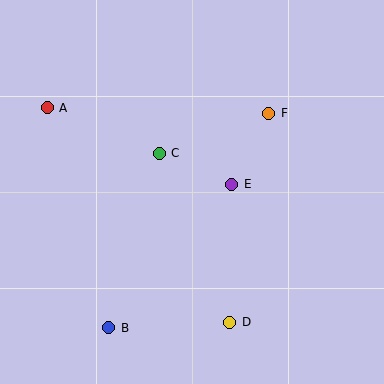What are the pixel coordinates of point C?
Point C is at (159, 153).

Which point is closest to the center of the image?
Point E at (232, 184) is closest to the center.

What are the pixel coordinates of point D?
Point D is at (230, 322).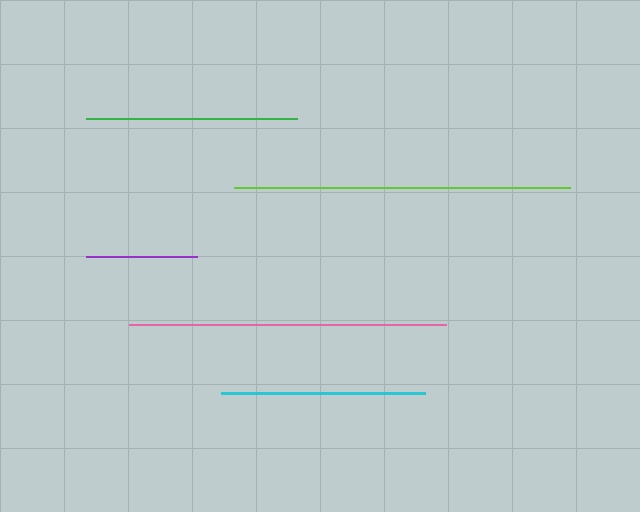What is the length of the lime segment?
The lime segment is approximately 336 pixels long.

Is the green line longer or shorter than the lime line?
The lime line is longer than the green line.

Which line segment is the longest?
The lime line is the longest at approximately 336 pixels.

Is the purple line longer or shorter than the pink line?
The pink line is longer than the purple line.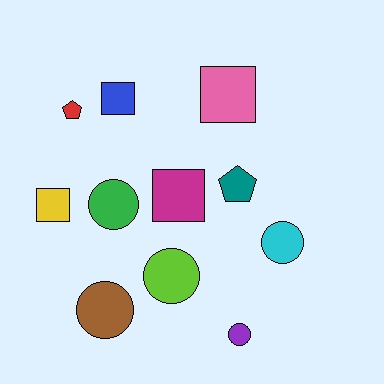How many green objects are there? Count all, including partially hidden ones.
There is 1 green object.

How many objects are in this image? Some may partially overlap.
There are 11 objects.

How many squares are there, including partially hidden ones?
There are 4 squares.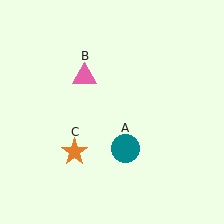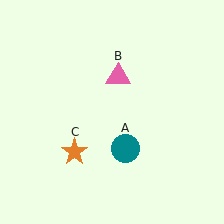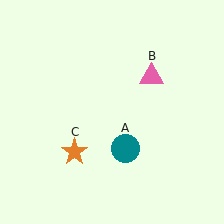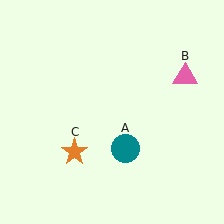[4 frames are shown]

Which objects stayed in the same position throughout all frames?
Teal circle (object A) and orange star (object C) remained stationary.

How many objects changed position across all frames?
1 object changed position: pink triangle (object B).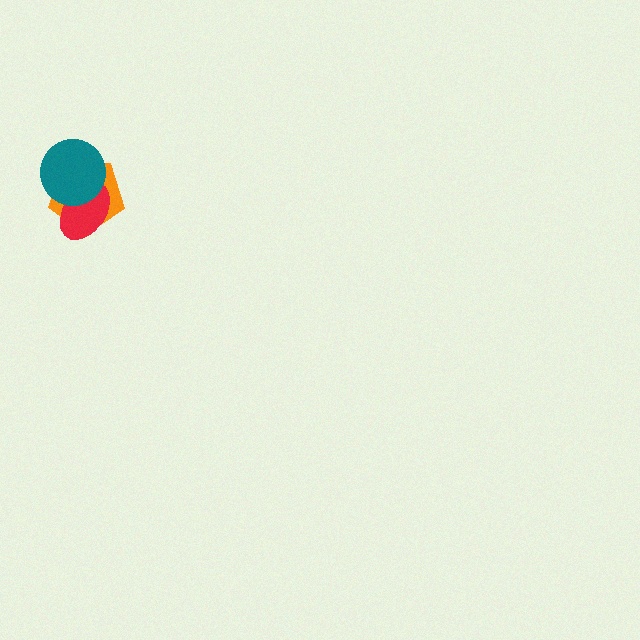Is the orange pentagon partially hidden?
Yes, it is partially covered by another shape.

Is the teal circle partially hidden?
No, no other shape covers it.